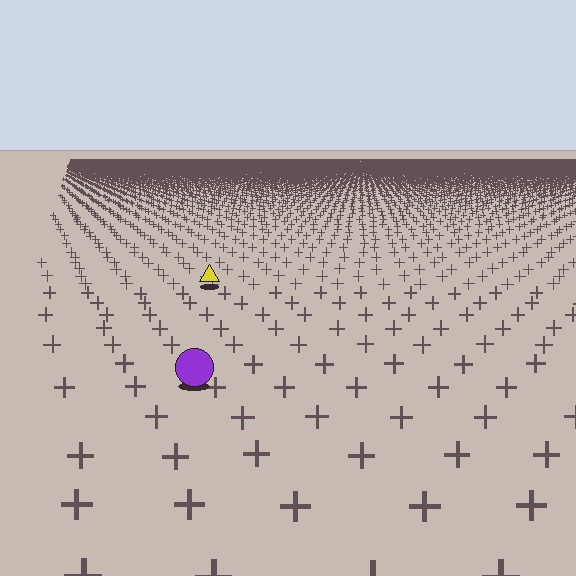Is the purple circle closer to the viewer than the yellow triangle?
Yes. The purple circle is closer — you can tell from the texture gradient: the ground texture is coarser near it.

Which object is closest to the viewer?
The purple circle is closest. The texture marks near it are larger and more spread out.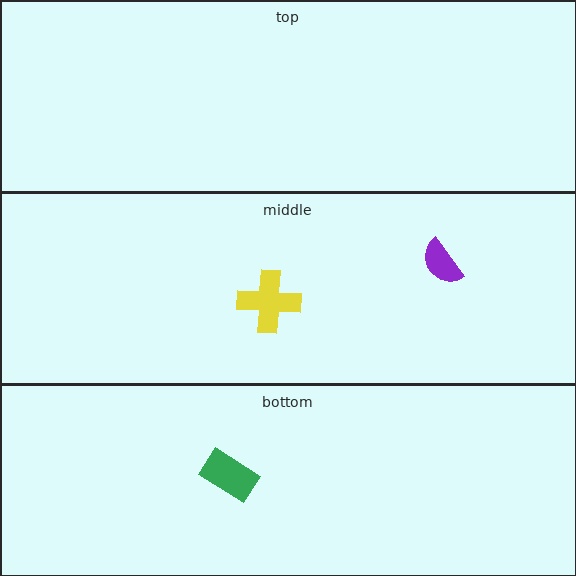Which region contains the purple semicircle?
The middle region.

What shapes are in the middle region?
The purple semicircle, the yellow cross.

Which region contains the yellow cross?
The middle region.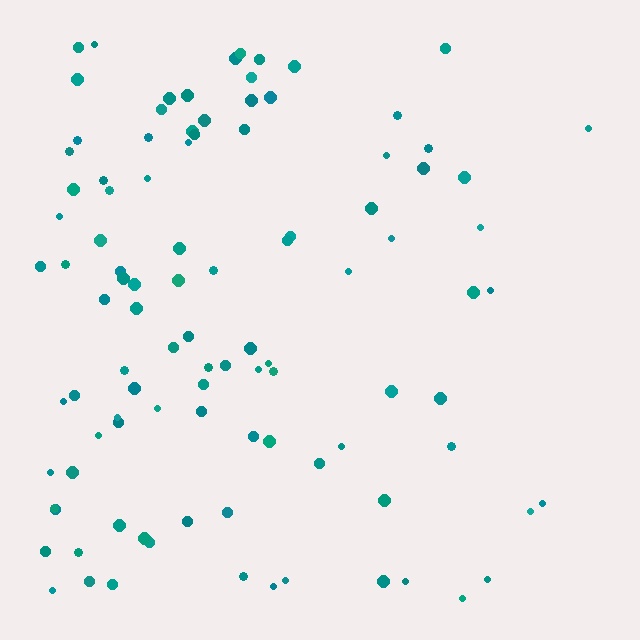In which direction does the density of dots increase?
From right to left, with the left side densest.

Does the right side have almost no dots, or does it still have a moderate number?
Still a moderate number, just noticeably fewer than the left.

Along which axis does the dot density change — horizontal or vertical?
Horizontal.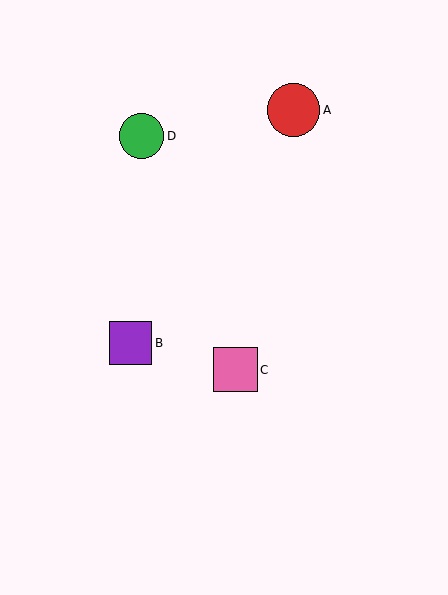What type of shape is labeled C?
Shape C is a pink square.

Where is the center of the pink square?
The center of the pink square is at (235, 370).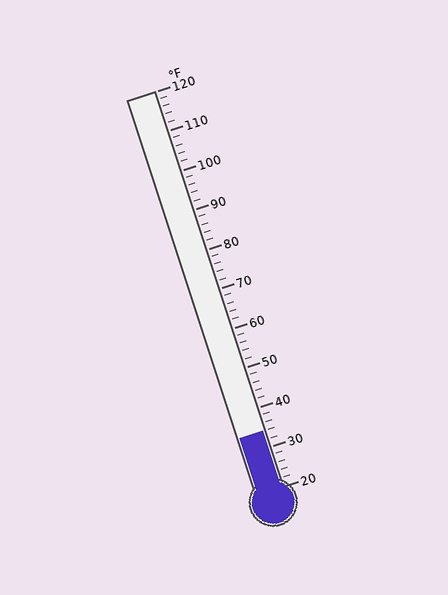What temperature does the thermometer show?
The thermometer shows approximately 34°F.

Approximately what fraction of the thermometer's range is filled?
The thermometer is filled to approximately 15% of its range.